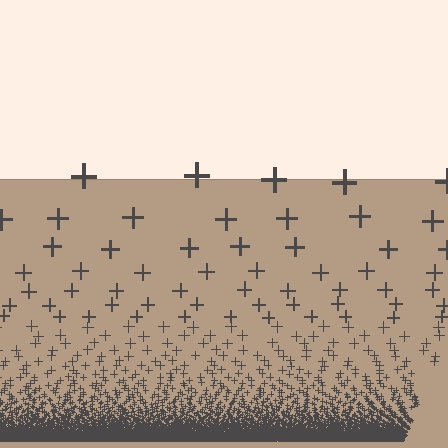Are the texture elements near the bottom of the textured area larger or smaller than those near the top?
Smaller. The gradient is inverted — elements near the bottom are smaller and denser.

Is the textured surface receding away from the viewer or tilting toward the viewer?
The surface appears to tilt toward the viewer. Texture elements get larger and sparser toward the top.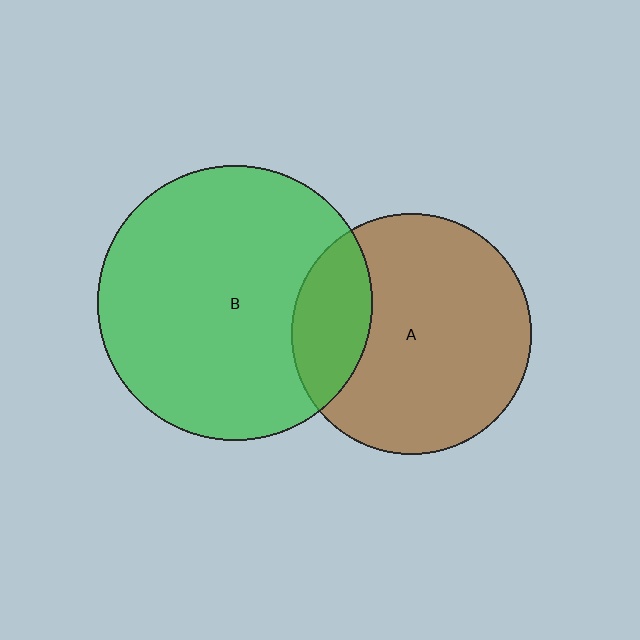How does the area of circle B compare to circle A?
Approximately 1.3 times.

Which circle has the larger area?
Circle B (green).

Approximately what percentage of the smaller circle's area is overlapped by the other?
Approximately 20%.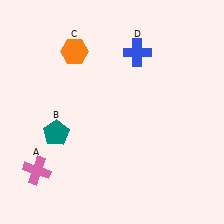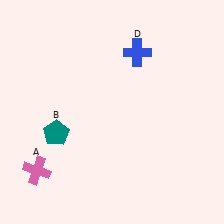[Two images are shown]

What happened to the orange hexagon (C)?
The orange hexagon (C) was removed in Image 2. It was in the top-left area of Image 1.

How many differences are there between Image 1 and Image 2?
There is 1 difference between the two images.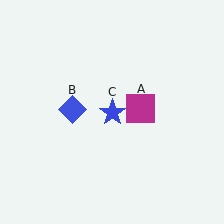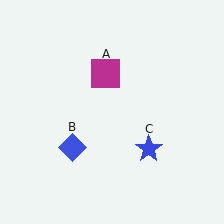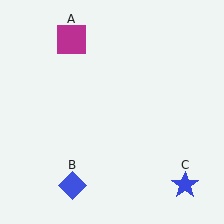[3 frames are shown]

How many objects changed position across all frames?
3 objects changed position: magenta square (object A), blue diamond (object B), blue star (object C).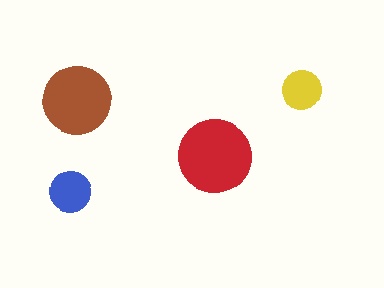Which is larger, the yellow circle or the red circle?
The red one.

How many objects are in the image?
There are 4 objects in the image.